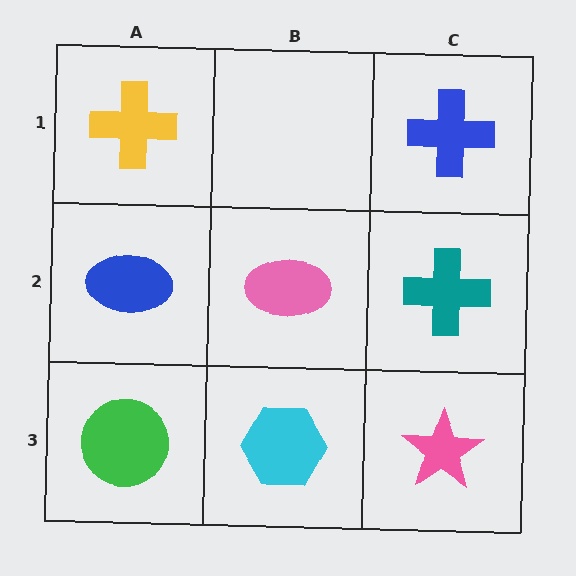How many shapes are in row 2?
3 shapes.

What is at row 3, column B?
A cyan hexagon.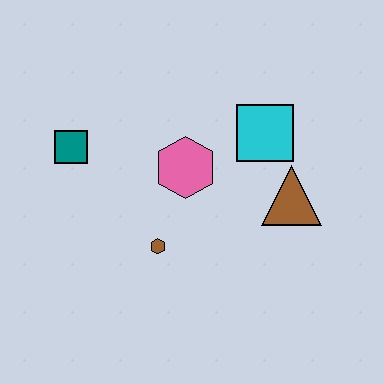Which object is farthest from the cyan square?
The teal square is farthest from the cyan square.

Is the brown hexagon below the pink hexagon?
Yes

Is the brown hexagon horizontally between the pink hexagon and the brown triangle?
No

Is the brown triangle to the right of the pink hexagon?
Yes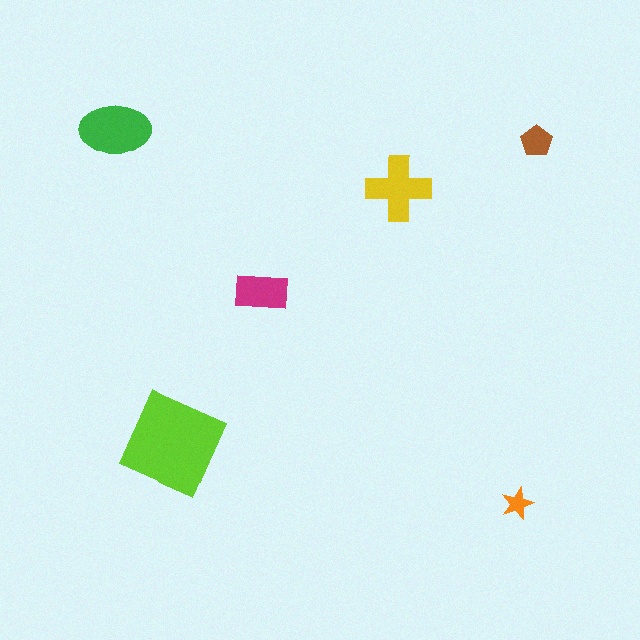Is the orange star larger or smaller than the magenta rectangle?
Smaller.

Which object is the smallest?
The orange star.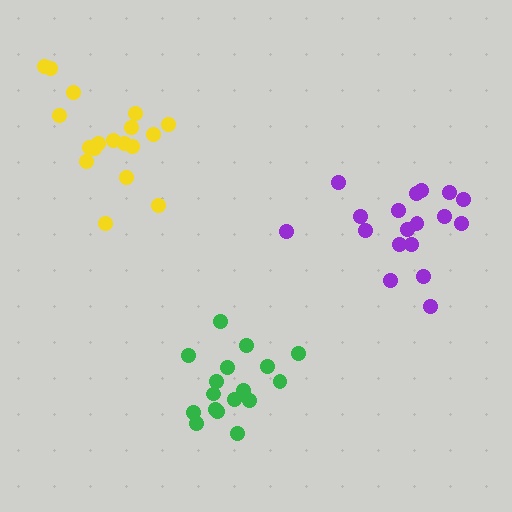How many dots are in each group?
Group 1: 18 dots, Group 2: 17 dots, Group 3: 18 dots (53 total).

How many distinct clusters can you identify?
There are 3 distinct clusters.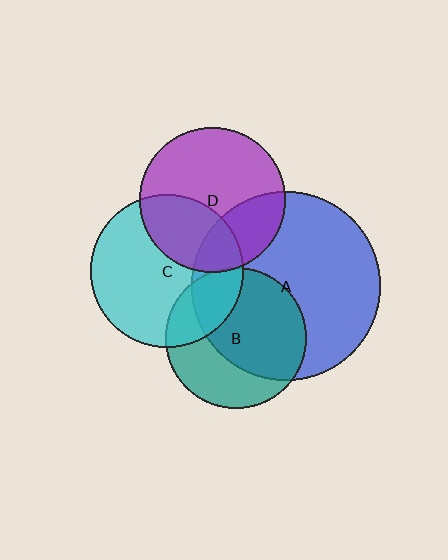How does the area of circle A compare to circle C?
Approximately 1.5 times.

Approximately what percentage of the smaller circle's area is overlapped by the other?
Approximately 25%.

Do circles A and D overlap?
Yes.